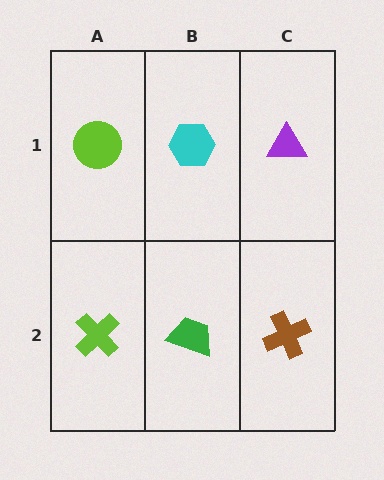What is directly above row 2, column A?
A lime circle.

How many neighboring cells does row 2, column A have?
2.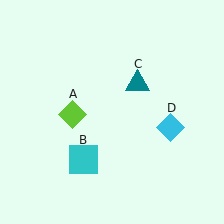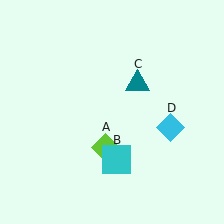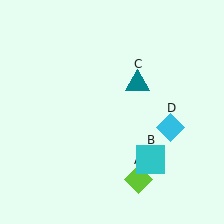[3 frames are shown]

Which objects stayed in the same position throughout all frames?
Teal triangle (object C) and cyan diamond (object D) remained stationary.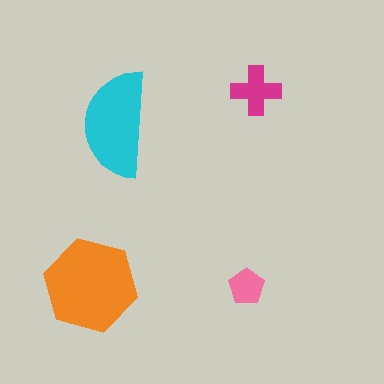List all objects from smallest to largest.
The pink pentagon, the magenta cross, the cyan semicircle, the orange hexagon.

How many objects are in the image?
There are 4 objects in the image.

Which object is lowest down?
The pink pentagon is bottommost.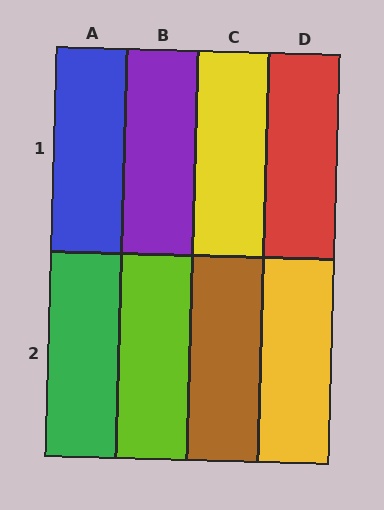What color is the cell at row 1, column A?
Blue.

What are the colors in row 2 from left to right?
Green, lime, brown, yellow.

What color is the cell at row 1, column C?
Yellow.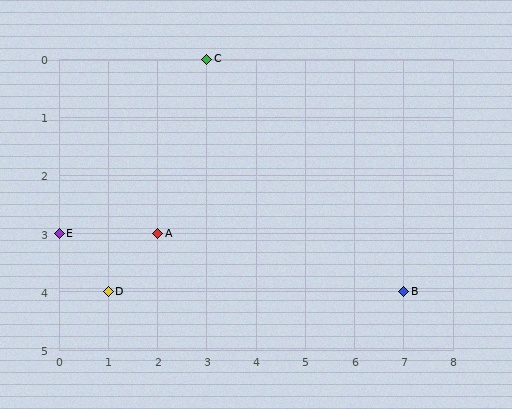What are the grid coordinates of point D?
Point D is at grid coordinates (1, 4).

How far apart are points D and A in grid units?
Points D and A are 1 column and 1 row apart (about 1.4 grid units diagonally).